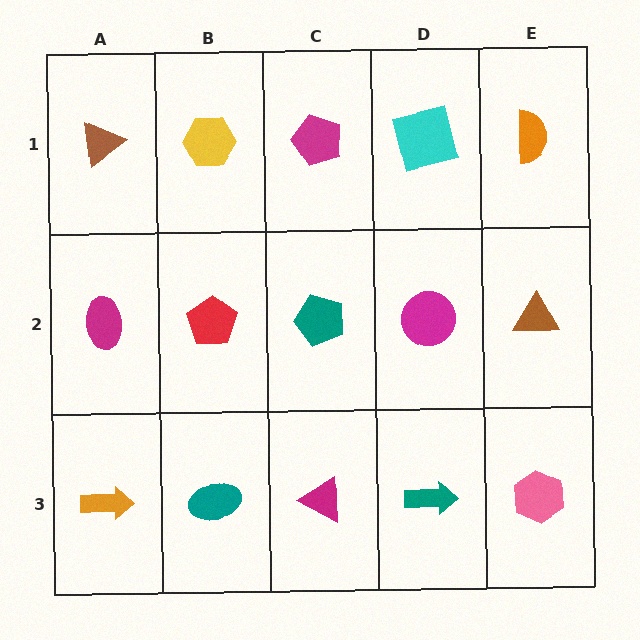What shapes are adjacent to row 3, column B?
A red pentagon (row 2, column B), an orange arrow (row 3, column A), a magenta triangle (row 3, column C).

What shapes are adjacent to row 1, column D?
A magenta circle (row 2, column D), a magenta pentagon (row 1, column C), an orange semicircle (row 1, column E).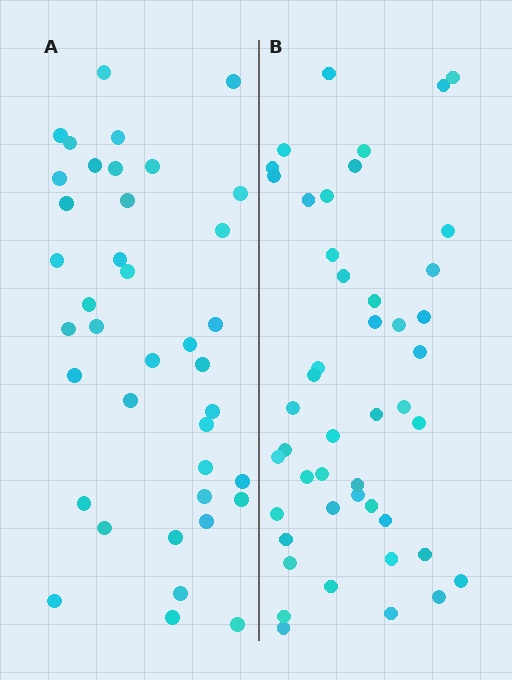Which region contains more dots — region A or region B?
Region B (the right region) has more dots.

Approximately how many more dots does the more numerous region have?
Region B has roughly 8 or so more dots than region A.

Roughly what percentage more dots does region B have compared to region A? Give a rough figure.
About 20% more.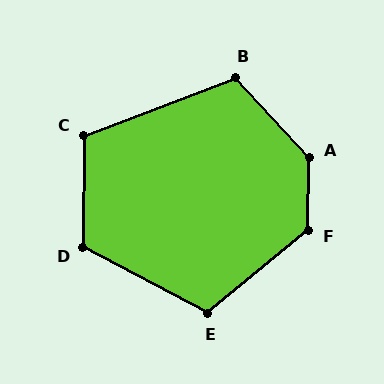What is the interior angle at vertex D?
Approximately 118 degrees (obtuse).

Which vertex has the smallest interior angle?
C, at approximately 111 degrees.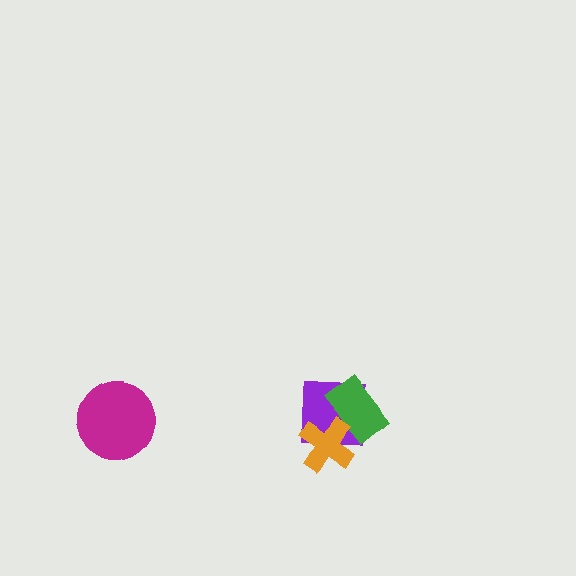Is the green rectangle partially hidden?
Yes, it is partially covered by another shape.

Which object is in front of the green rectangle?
The orange cross is in front of the green rectangle.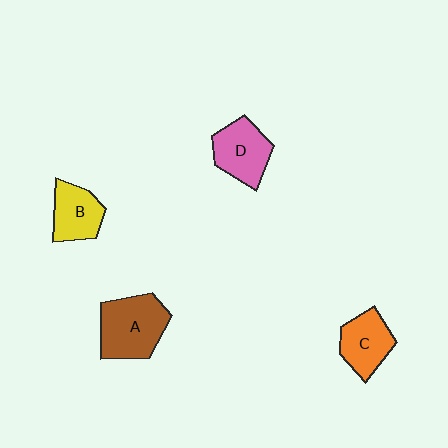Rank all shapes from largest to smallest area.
From largest to smallest: A (brown), D (pink), C (orange), B (yellow).